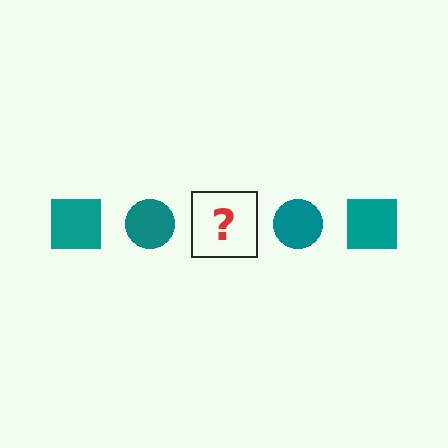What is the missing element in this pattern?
The missing element is a teal square.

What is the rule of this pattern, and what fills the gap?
The rule is that the pattern cycles through square, circle shapes in teal. The gap should be filled with a teal square.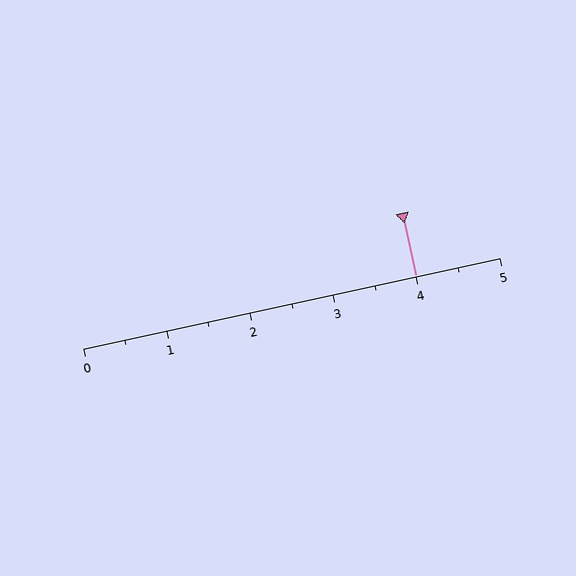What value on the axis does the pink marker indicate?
The marker indicates approximately 4.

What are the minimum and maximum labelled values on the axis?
The axis runs from 0 to 5.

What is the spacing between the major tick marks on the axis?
The major ticks are spaced 1 apart.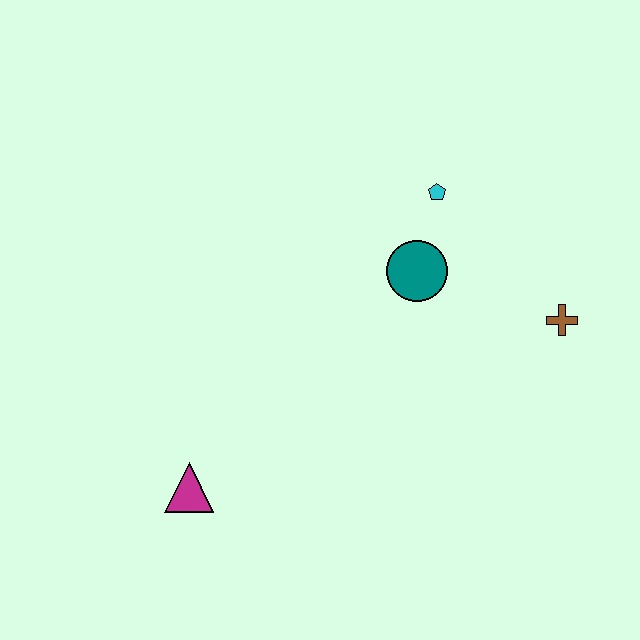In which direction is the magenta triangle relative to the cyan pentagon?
The magenta triangle is below the cyan pentagon.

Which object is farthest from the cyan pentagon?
The magenta triangle is farthest from the cyan pentagon.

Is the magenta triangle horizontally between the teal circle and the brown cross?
No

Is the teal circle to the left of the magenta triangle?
No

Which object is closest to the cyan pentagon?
The teal circle is closest to the cyan pentagon.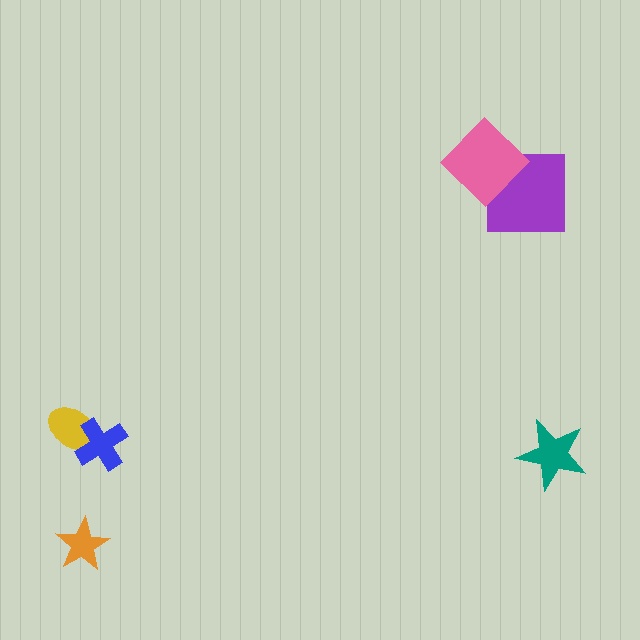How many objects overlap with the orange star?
0 objects overlap with the orange star.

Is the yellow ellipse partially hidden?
Yes, it is partially covered by another shape.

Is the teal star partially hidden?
No, no other shape covers it.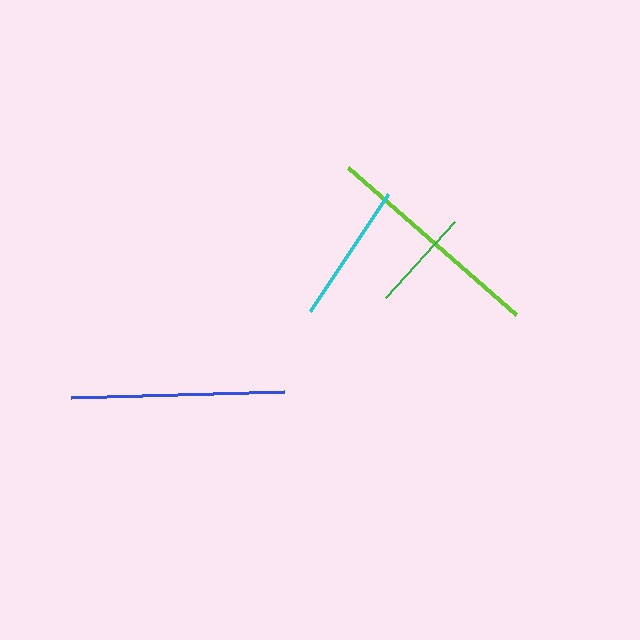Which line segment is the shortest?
The green line is the shortest at approximately 103 pixels.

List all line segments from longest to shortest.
From longest to shortest: lime, blue, cyan, green.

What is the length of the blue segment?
The blue segment is approximately 213 pixels long.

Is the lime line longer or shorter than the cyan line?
The lime line is longer than the cyan line.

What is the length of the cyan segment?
The cyan segment is approximately 141 pixels long.